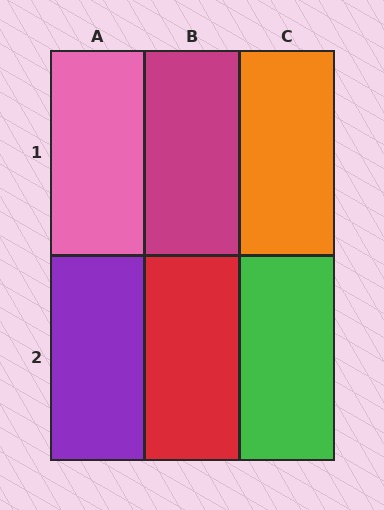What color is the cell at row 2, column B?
Red.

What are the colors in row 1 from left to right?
Pink, magenta, orange.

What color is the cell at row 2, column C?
Green.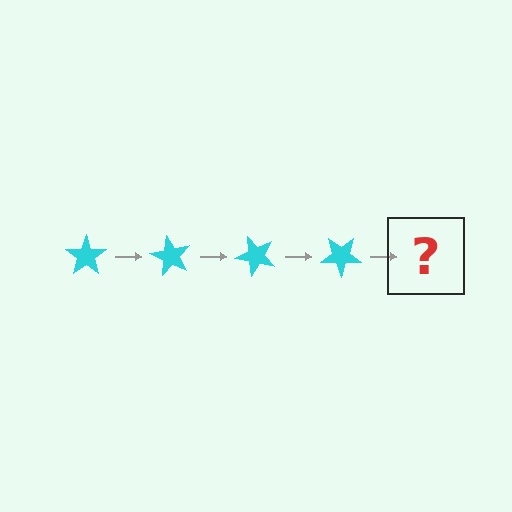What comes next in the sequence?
The next element should be a cyan star rotated 240 degrees.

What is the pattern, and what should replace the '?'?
The pattern is that the star rotates 60 degrees each step. The '?' should be a cyan star rotated 240 degrees.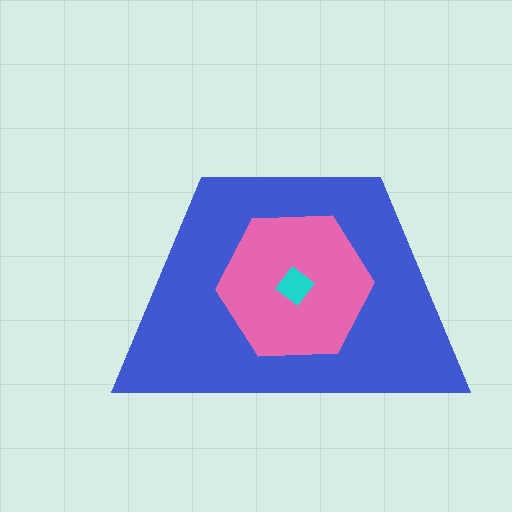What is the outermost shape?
The blue trapezoid.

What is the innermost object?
The cyan diamond.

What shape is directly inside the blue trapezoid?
The pink hexagon.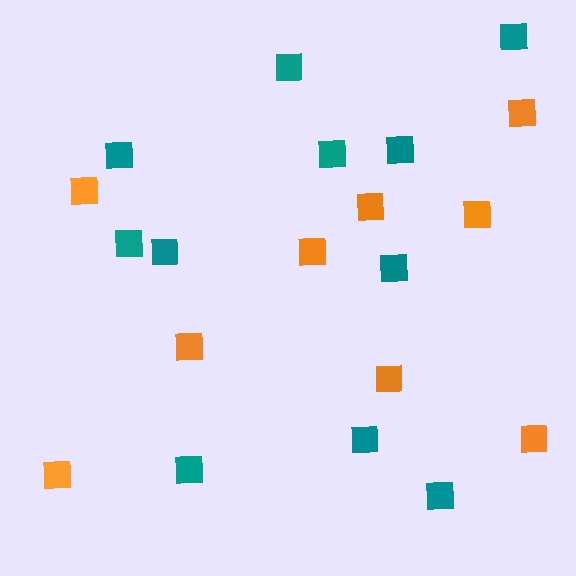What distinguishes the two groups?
There are 2 groups: one group of teal squares (11) and one group of orange squares (9).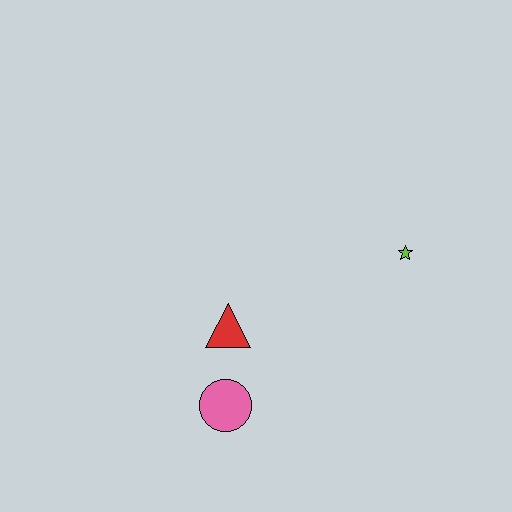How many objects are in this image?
There are 3 objects.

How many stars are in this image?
There is 1 star.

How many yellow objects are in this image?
There are no yellow objects.